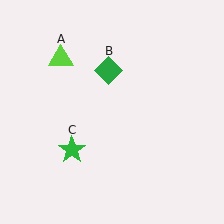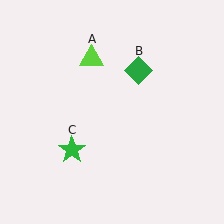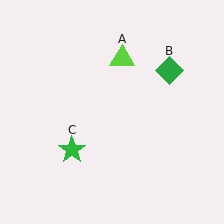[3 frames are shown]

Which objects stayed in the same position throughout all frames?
Green star (object C) remained stationary.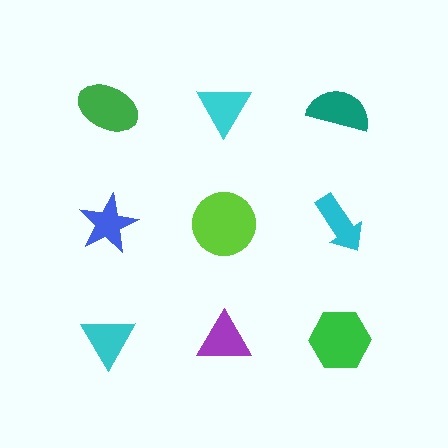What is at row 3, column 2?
A purple triangle.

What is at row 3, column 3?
A green hexagon.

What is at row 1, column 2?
A cyan triangle.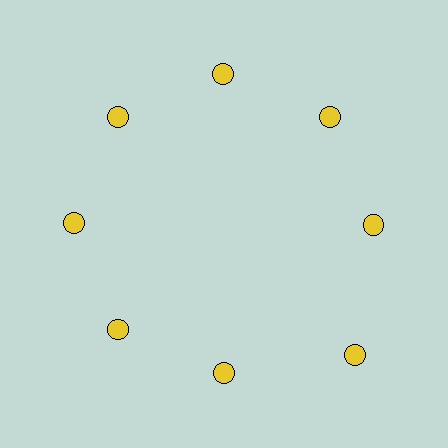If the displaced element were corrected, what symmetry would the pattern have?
It would have 8-fold rotational symmetry — the pattern would map onto itself every 45 degrees.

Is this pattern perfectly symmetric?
No. The 8 yellow circles are arranged in a ring, but one element near the 4 o'clock position is pushed outward from the center, breaking the 8-fold rotational symmetry.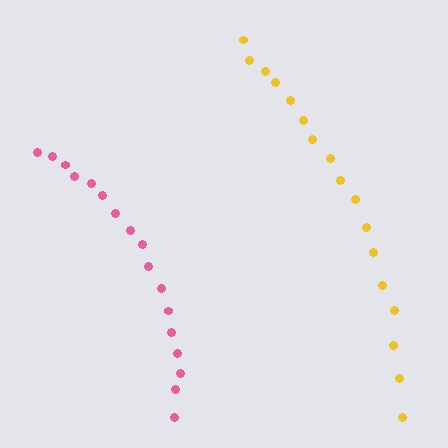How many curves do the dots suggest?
There are 2 distinct paths.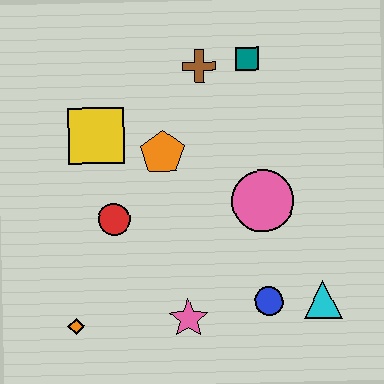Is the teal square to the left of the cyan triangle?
Yes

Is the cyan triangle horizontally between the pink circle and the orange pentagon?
No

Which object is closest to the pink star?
The blue circle is closest to the pink star.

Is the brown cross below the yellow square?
No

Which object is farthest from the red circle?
The cyan triangle is farthest from the red circle.